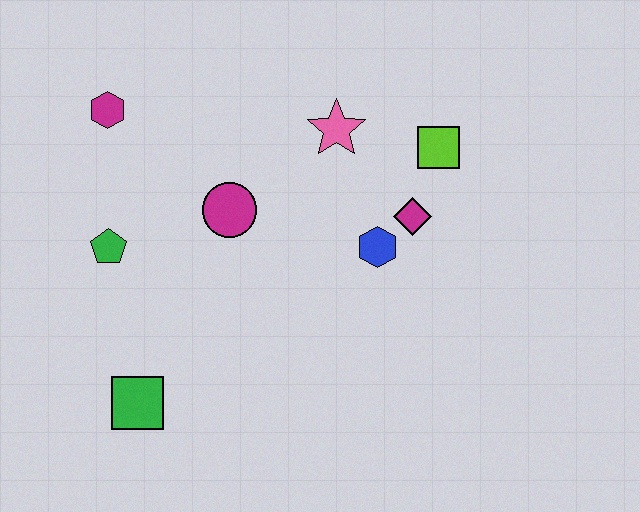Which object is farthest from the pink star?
The green square is farthest from the pink star.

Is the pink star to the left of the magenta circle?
No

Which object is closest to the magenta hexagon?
The green pentagon is closest to the magenta hexagon.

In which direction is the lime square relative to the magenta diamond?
The lime square is above the magenta diamond.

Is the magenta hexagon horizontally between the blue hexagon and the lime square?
No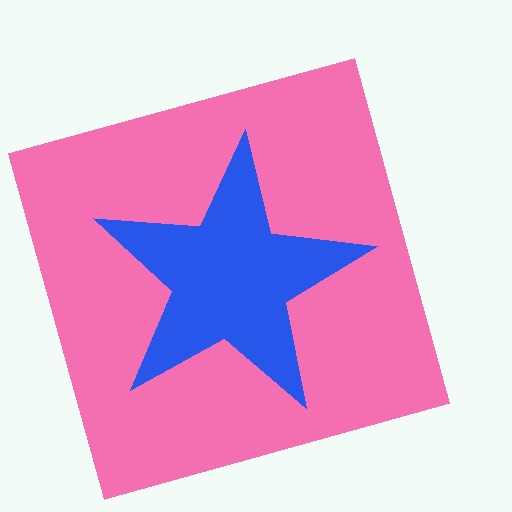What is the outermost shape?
The pink square.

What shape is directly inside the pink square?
The blue star.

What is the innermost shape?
The blue star.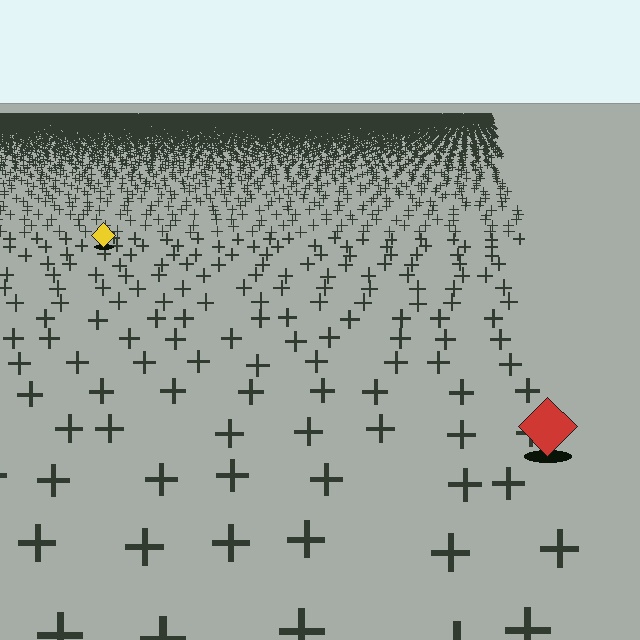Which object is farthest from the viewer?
The yellow diamond is farthest from the viewer. It appears smaller and the ground texture around it is denser.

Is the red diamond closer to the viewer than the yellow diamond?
Yes. The red diamond is closer — you can tell from the texture gradient: the ground texture is coarser near it.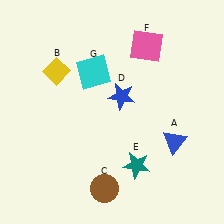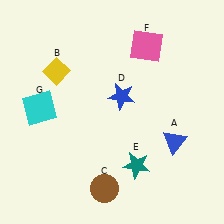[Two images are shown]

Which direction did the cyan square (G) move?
The cyan square (G) moved left.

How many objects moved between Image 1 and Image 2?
1 object moved between the two images.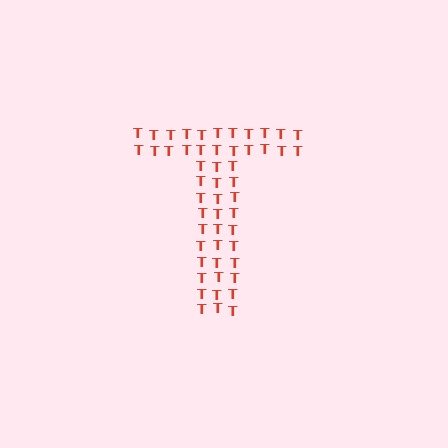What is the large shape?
The large shape is the letter T.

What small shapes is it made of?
It is made of small letter T's.